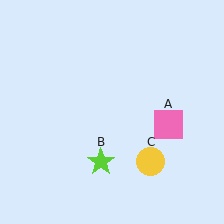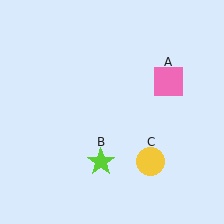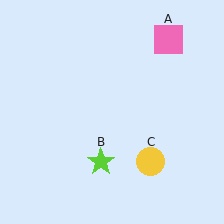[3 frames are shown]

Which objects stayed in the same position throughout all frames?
Lime star (object B) and yellow circle (object C) remained stationary.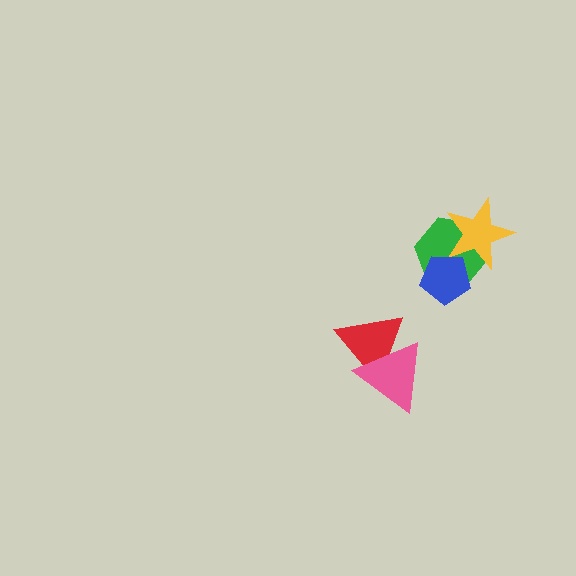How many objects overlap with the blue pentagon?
2 objects overlap with the blue pentagon.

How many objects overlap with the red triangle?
1 object overlaps with the red triangle.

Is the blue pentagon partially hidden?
No, no other shape covers it.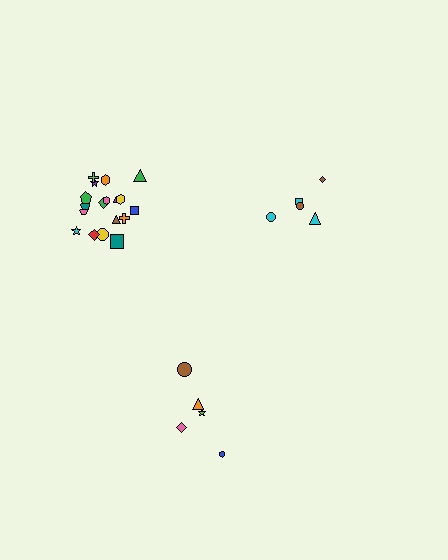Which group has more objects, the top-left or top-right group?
The top-left group.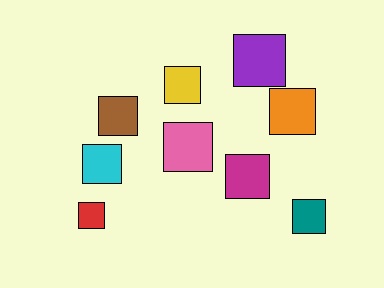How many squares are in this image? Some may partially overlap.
There are 9 squares.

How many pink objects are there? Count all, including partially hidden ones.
There is 1 pink object.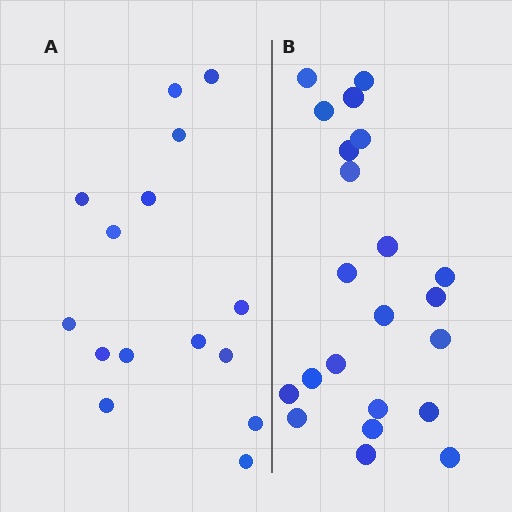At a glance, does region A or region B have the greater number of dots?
Region B (the right region) has more dots.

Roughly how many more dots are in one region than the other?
Region B has roughly 8 or so more dots than region A.